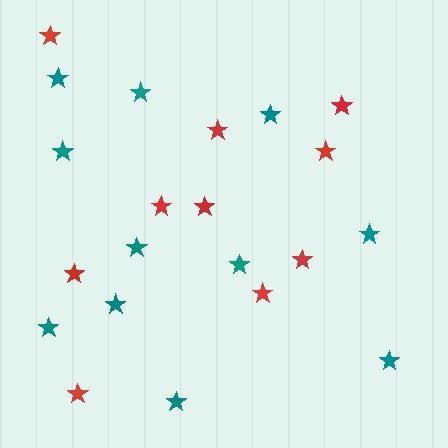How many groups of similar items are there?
There are 2 groups: one group of teal stars (11) and one group of red stars (10).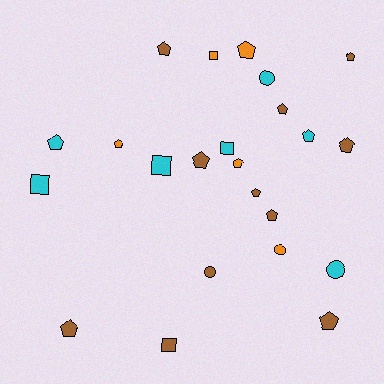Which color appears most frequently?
Brown, with 11 objects.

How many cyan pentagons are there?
There are 2 cyan pentagons.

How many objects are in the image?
There are 23 objects.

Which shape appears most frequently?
Pentagon, with 14 objects.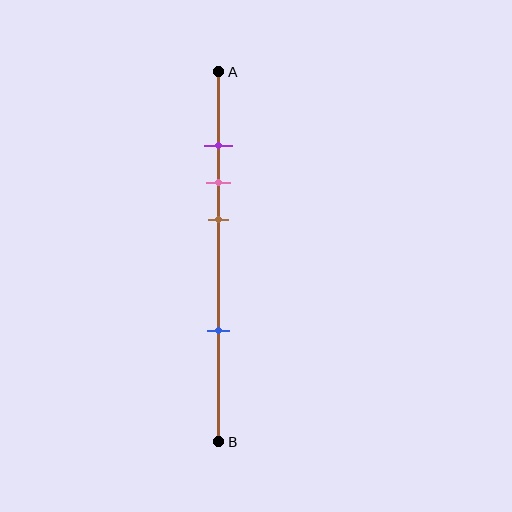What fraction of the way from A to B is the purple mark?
The purple mark is approximately 20% (0.2) of the way from A to B.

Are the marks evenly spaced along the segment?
No, the marks are not evenly spaced.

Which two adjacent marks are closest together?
The purple and pink marks are the closest adjacent pair.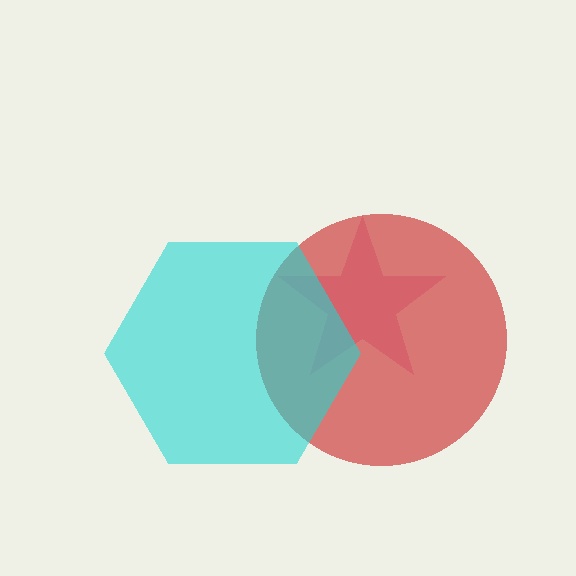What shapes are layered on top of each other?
The layered shapes are: a pink star, a red circle, a cyan hexagon.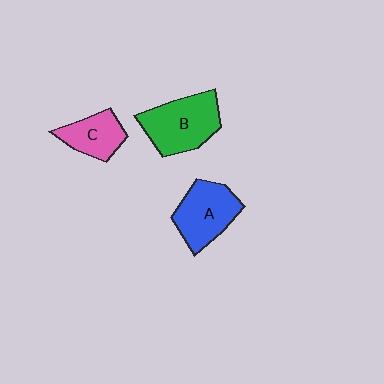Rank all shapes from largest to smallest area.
From largest to smallest: B (green), A (blue), C (pink).